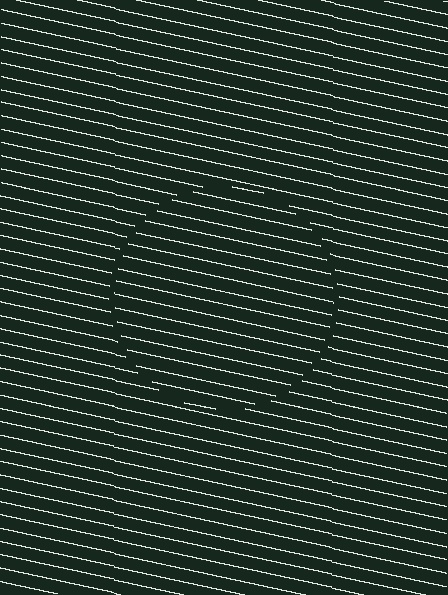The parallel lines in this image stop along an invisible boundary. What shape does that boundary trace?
An illusory circle. The interior of the shape contains the same grating, shifted by half a period — the contour is defined by the phase discontinuity where line-ends from the inner and outer gratings abut.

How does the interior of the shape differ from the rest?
The interior of the shape contains the same grating, shifted by half a period — the contour is defined by the phase discontinuity where line-ends from the inner and outer gratings abut.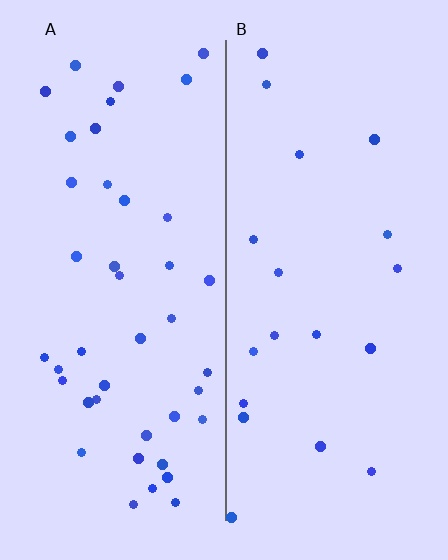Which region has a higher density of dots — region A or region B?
A (the left).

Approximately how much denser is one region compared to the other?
Approximately 2.2× — region A over region B.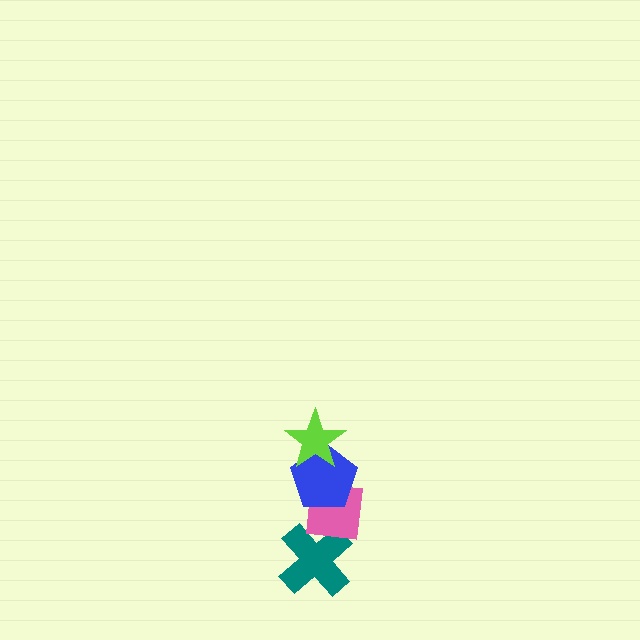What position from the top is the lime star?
The lime star is 1st from the top.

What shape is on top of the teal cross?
The pink square is on top of the teal cross.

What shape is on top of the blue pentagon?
The lime star is on top of the blue pentagon.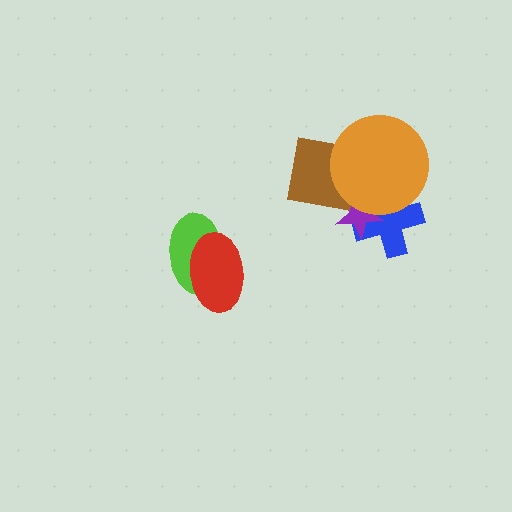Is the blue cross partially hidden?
Yes, it is partially covered by another shape.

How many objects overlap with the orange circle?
3 objects overlap with the orange circle.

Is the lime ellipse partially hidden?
Yes, it is partially covered by another shape.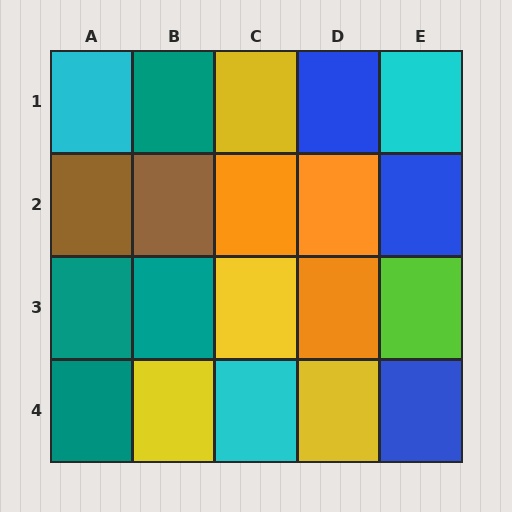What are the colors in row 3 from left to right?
Teal, teal, yellow, orange, lime.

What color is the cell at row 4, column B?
Yellow.